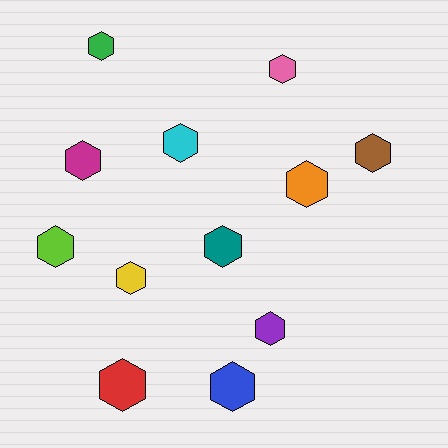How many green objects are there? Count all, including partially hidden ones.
There is 1 green object.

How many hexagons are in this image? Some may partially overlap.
There are 12 hexagons.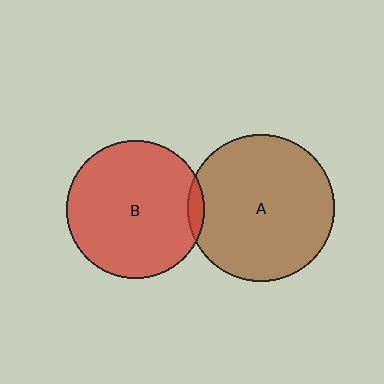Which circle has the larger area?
Circle A (brown).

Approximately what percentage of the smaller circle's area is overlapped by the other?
Approximately 5%.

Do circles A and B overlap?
Yes.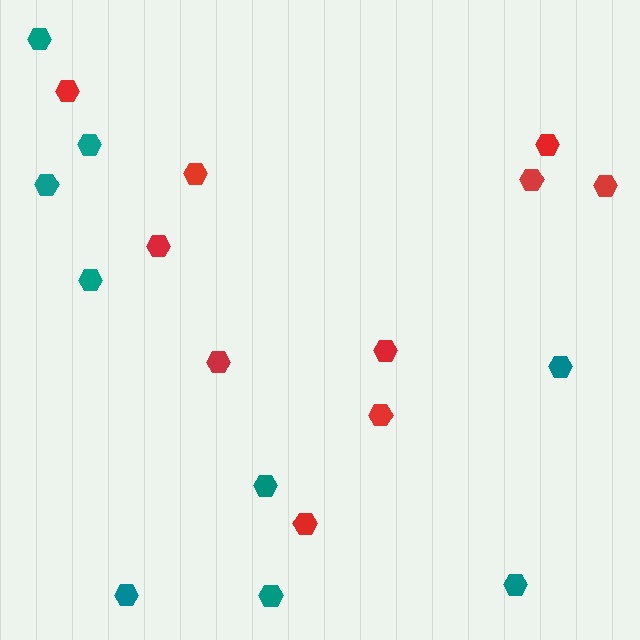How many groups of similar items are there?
There are 2 groups: one group of teal hexagons (9) and one group of red hexagons (10).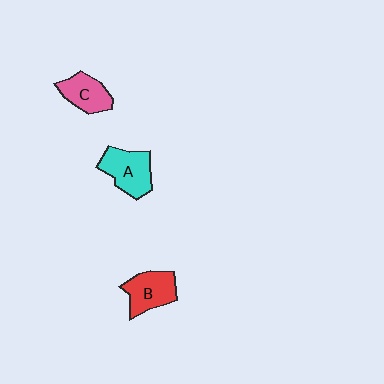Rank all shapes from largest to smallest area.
From largest to smallest: A (cyan), B (red), C (pink).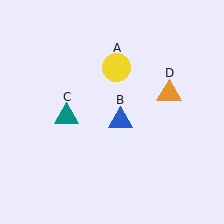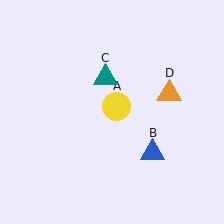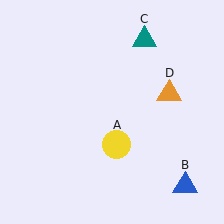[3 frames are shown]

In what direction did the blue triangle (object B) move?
The blue triangle (object B) moved down and to the right.